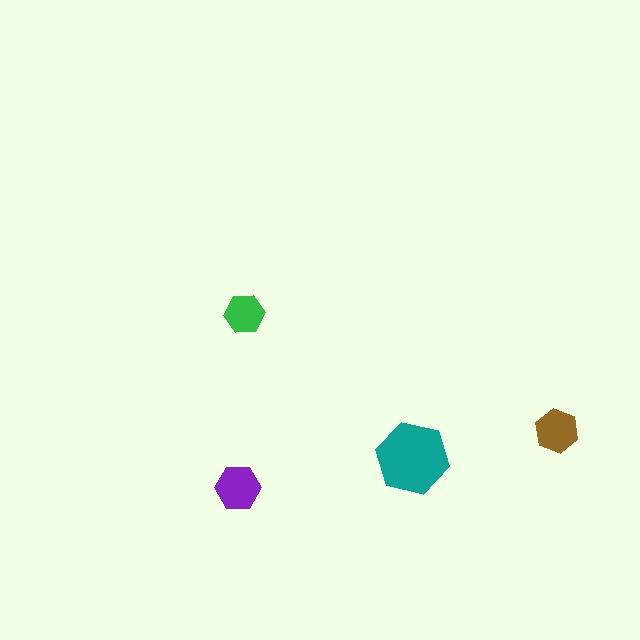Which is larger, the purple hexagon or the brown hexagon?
The purple one.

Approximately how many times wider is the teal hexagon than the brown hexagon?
About 1.5 times wider.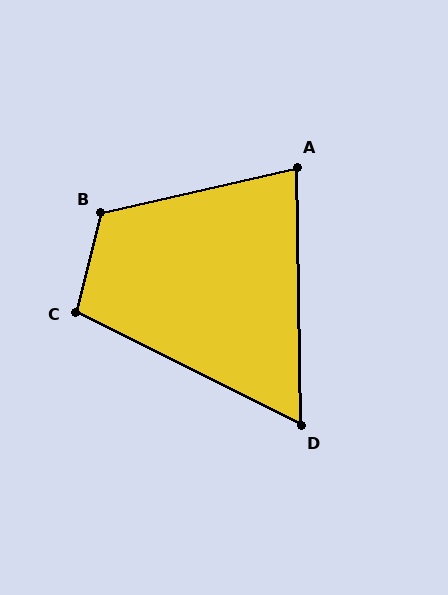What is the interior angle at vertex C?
Approximately 102 degrees (obtuse).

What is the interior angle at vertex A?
Approximately 78 degrees (acute).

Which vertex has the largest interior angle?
B, at approximately 117 degrees.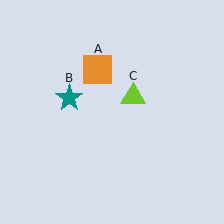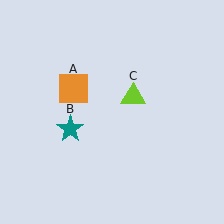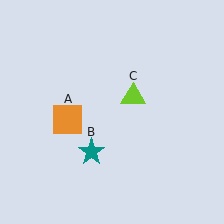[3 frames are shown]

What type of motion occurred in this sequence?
The orange square (object A), teal star (object B) rotated counterclockwise around the center of the scene.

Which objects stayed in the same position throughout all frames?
Lime triangle (object C) remained stationary.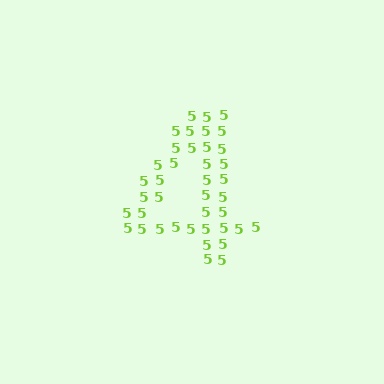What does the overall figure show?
The overall figure shows the digit 4.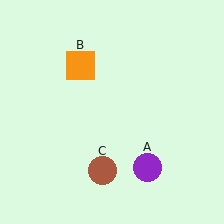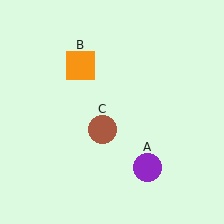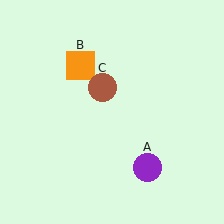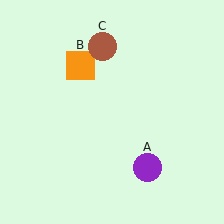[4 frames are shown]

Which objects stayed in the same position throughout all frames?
Purple circle (object A) and orange square (object B) remained stationary.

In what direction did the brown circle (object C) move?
The brown circle (object C) moved up.